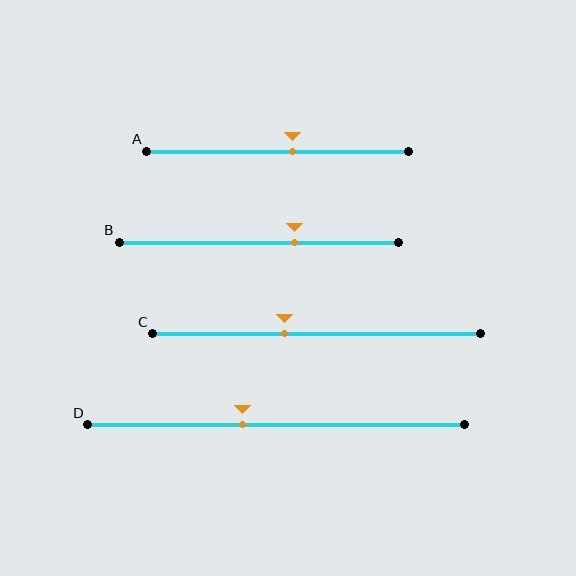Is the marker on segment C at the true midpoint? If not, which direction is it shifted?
No, the marker on segment C is shifted to the left by about 10% of the segment length.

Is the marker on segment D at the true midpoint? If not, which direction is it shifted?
No, the marker on segment D is shifted to the left by about 9% of the segment length.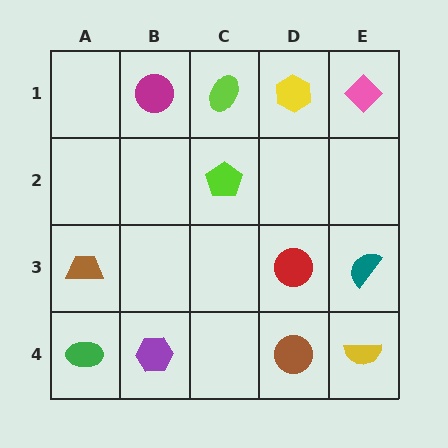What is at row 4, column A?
A green ellipse.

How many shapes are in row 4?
4 shapes.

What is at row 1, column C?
A lime ellipse.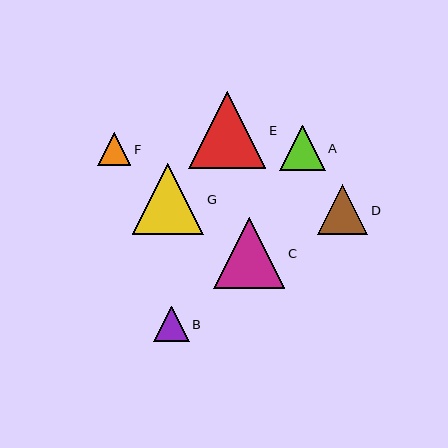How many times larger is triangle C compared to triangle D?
Triangle C is approximately 1.4 times the size of triangle D.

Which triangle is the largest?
Triangle E is the largest with a size of approximately 77 pixels.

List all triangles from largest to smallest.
From largest to smallest: E, C, G, D, A, B, F.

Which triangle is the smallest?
Triangle F is the smallest with a size of approximately 33 pixels.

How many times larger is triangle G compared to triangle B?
Triangle G is approximately 2.0 times the size of triangle B.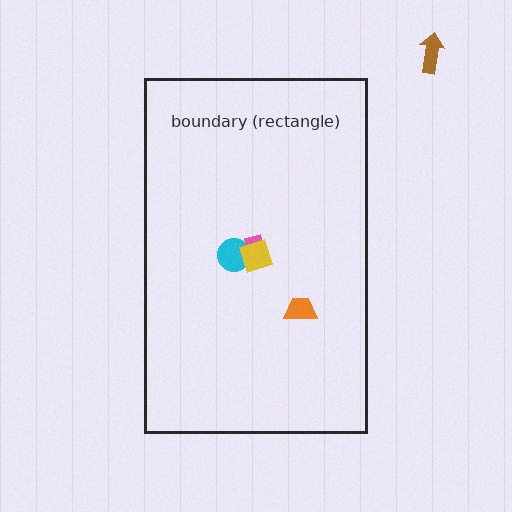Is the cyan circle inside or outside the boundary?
Inside.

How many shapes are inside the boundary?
4 inside, 1 outside.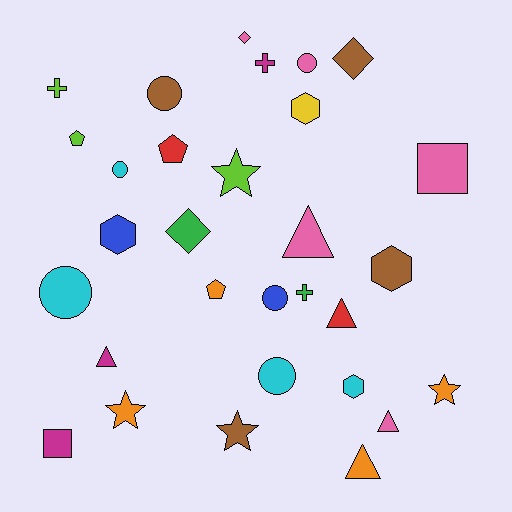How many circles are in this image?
There are 6 circles.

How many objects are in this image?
There are 30 objects.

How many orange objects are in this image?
There are 4 orange objects.